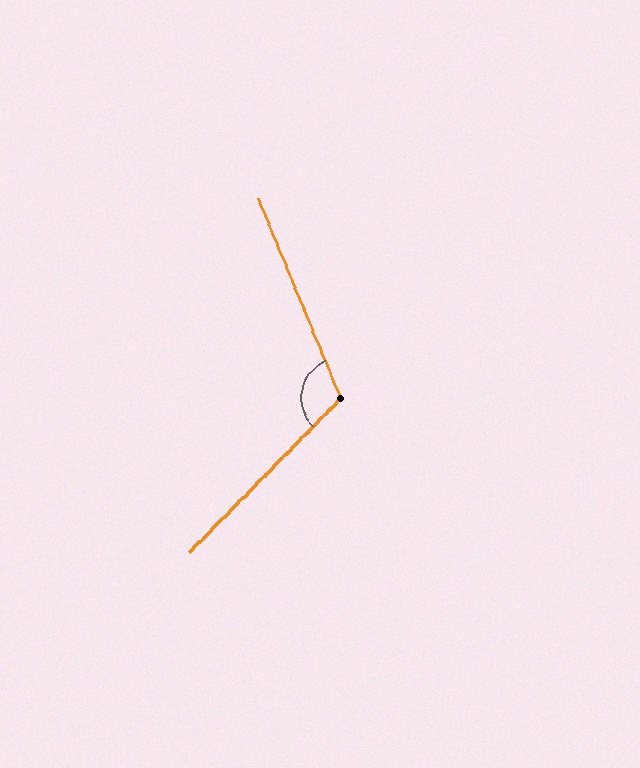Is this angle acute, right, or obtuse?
It is obtuse.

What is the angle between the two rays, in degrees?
Approximately 113 degrees.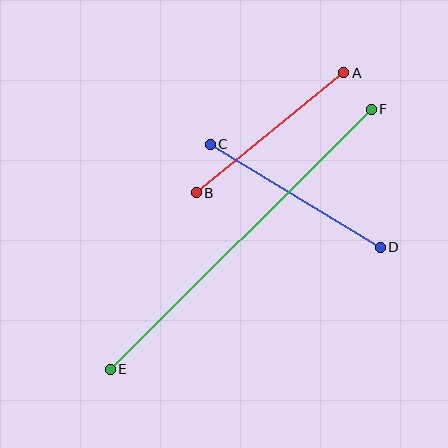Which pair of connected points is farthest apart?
Points E and F are farthest apart.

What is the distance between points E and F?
The distance is approximately 368 pixels.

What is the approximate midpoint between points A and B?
The midpoint is at approximately (270, 133) pixels.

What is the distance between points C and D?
The distance is approximately 199 pixels.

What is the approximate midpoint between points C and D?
The midpoint is at approximately (295, 196) pixels.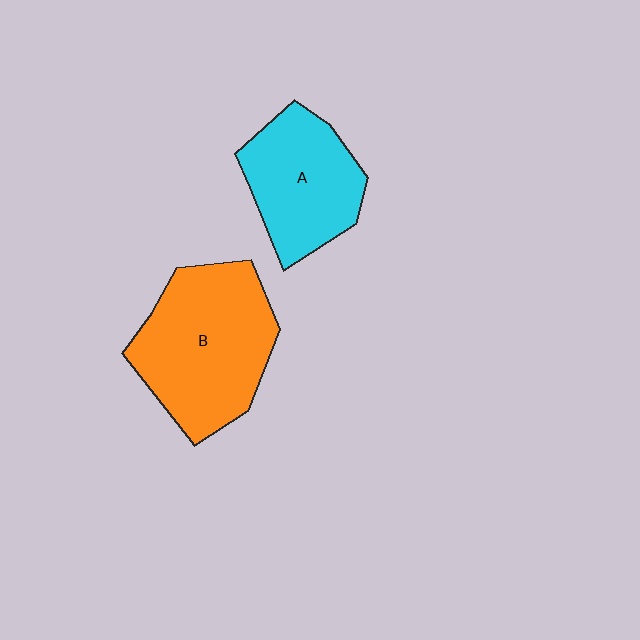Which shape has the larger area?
Shape B (orange).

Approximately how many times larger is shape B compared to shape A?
Approximately 1.4 times.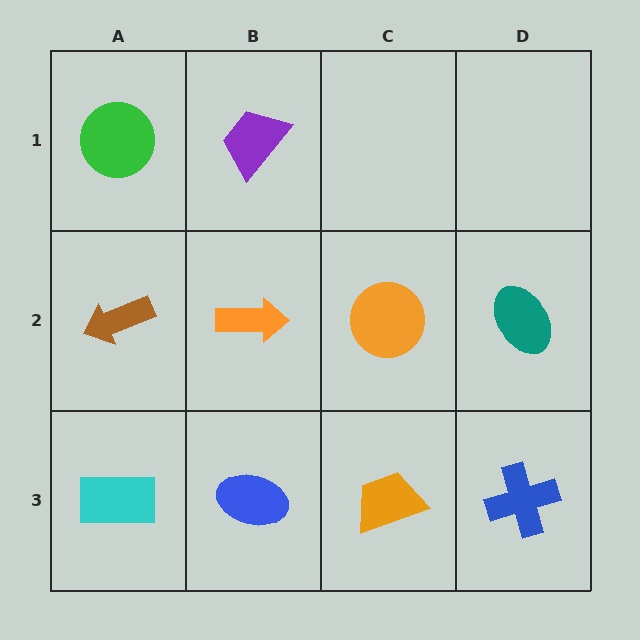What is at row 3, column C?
An orange trapezoid.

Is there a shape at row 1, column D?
No, that cell is empty.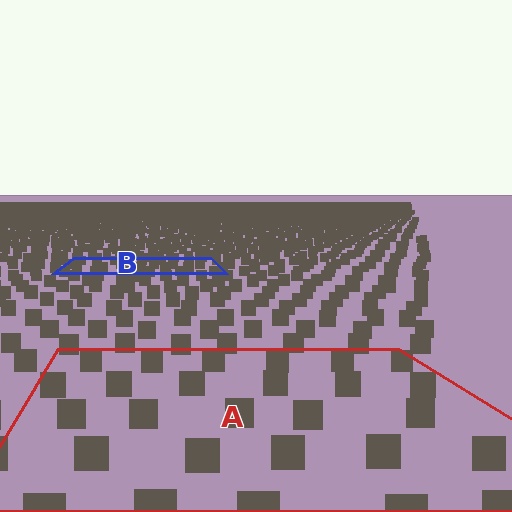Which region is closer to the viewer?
Region A is closer. The texture elements there are larger and more spread out.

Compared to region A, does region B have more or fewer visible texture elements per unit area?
Region B has more texture elements per unit area — they are packed more densely because it is farther away.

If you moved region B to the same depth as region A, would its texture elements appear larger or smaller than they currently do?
They would appear larger. At a closer depth, the same texture elements are projected at a bigger on-screen size.